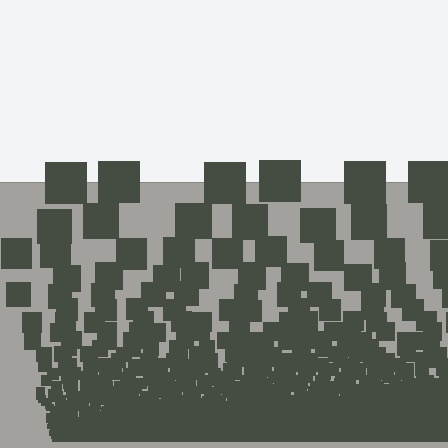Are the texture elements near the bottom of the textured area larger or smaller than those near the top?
Smaller. The gradient is inverted — elements near the bottom are smaller and denser.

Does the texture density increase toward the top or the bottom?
Density increases toward the bottom.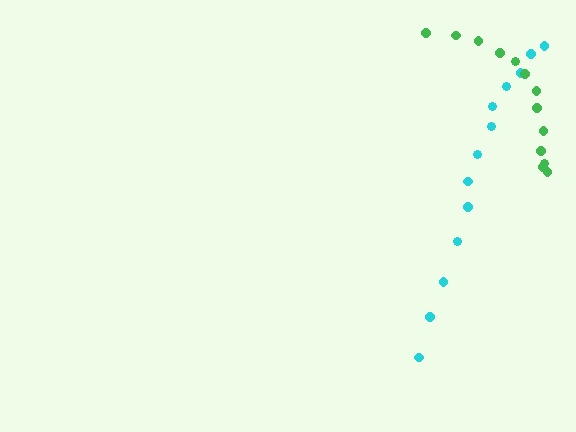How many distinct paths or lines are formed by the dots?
There are 2 distinct paths.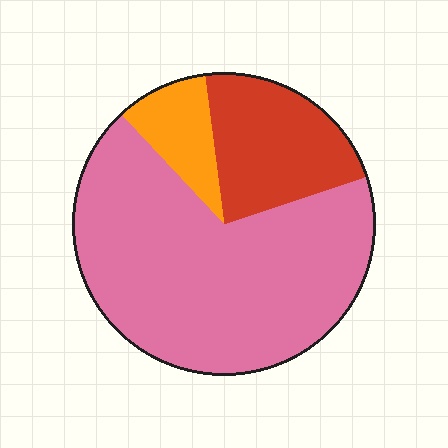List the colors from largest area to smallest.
From largest to smallest: pink, red, orange.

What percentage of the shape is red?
Red takes up about one fifth (1/5) of the shape.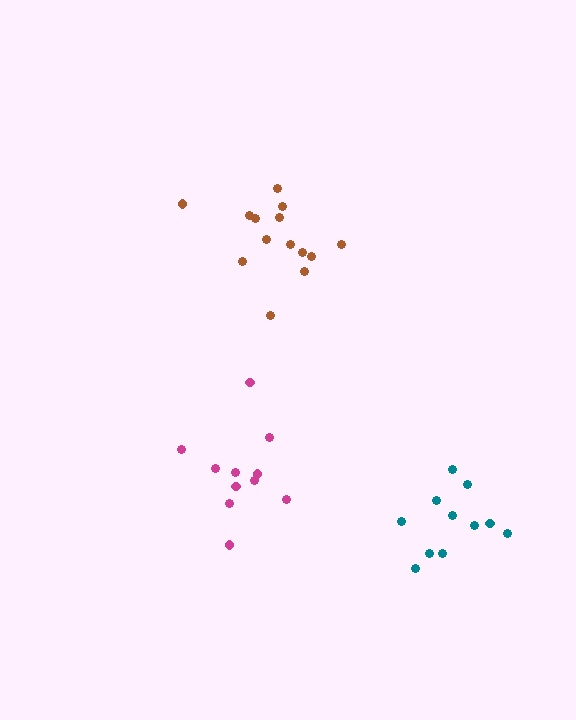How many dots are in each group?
Group 1: 11 dots, Group 2: 14 dots, Group 3: 11 dots (36 total).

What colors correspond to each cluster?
The clusters are colored: magenta, brown, teal.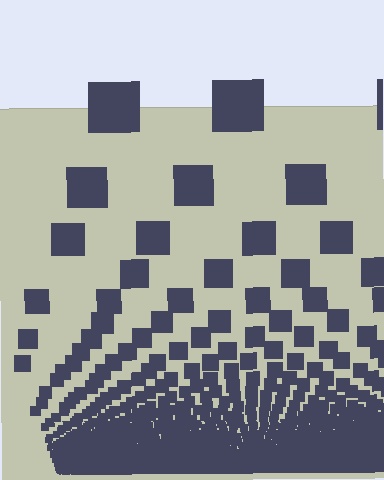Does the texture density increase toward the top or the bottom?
Density increases toward the bottom.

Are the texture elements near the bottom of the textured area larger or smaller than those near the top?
Smaller. The gradient is inverted — elements near the bottom are smaller and denser.